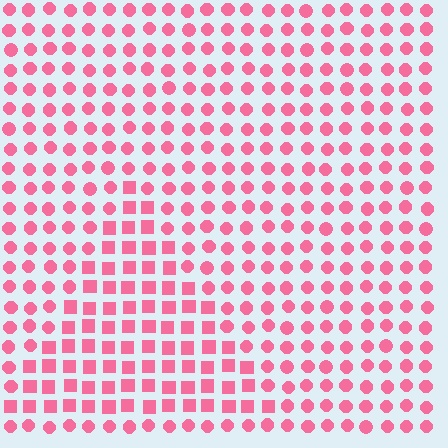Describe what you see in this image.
The image is filled with small pink elements arranged in a uniform grid. A triangle-shaped region contains squares, while the surrounding area contains circles. The boundary is defined purely by the change in element shape.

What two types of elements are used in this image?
The image uses squares inside the triangle region and circles outside it.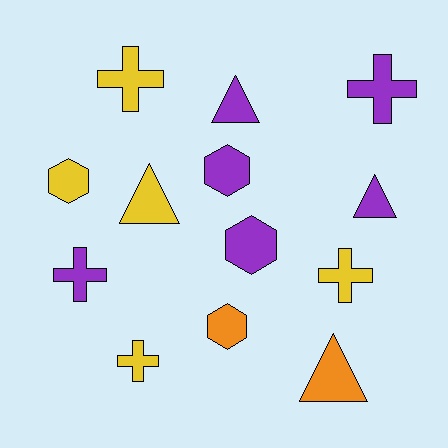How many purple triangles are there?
There are 2 purple triangles.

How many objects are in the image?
There are 13 objects.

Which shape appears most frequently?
Cross, with 5 objects.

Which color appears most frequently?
Purple, with 6 objects.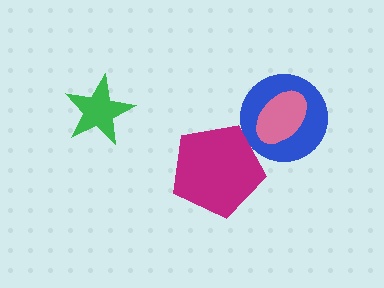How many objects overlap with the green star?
0 objects overlap with the green star.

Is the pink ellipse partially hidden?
No, no other shape covers it.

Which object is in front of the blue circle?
The pink ellipse is in front of the blue circle.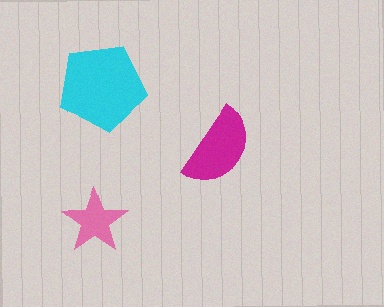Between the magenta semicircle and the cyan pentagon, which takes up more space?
The cyan pentagon.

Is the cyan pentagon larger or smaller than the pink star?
Larger.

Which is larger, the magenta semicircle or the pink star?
The magenta semicircle.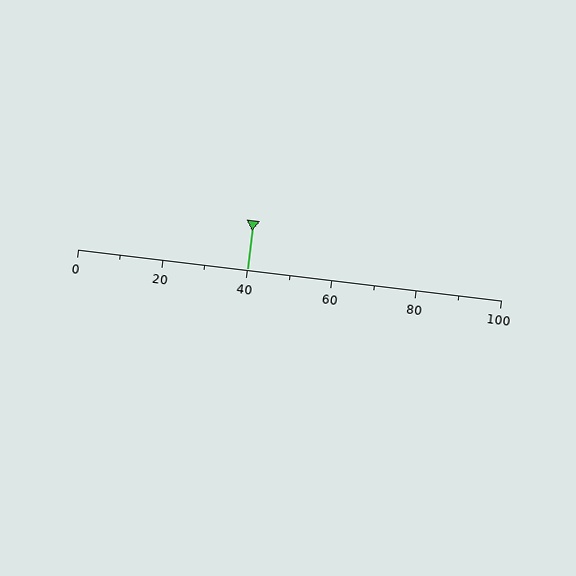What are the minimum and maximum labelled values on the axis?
The axis runs from 0 to 100.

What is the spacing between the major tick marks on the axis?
The major ticks are spaced 20 apart.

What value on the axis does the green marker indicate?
The marker indicates approximately 40.